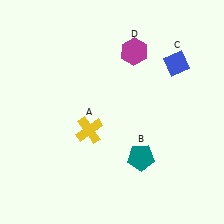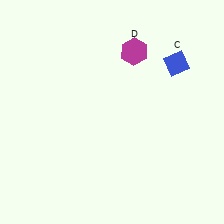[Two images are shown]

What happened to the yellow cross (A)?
The yellow cross (A) was removed in Image 2. It was in the bottom-left area of Image 1.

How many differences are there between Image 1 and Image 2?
There are 2 differences between the two images.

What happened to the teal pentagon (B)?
The teal pentagon (B) was removed in Image 2. It was in the bottom-right area of Image 1.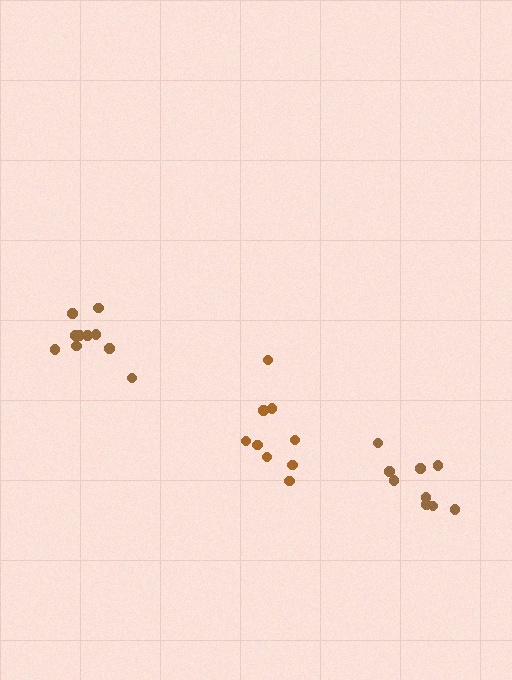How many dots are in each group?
Group 1: 9 dots, Group 2: 10 dots, Group 3: 9 dots (28 total).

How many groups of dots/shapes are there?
There are 3 groups.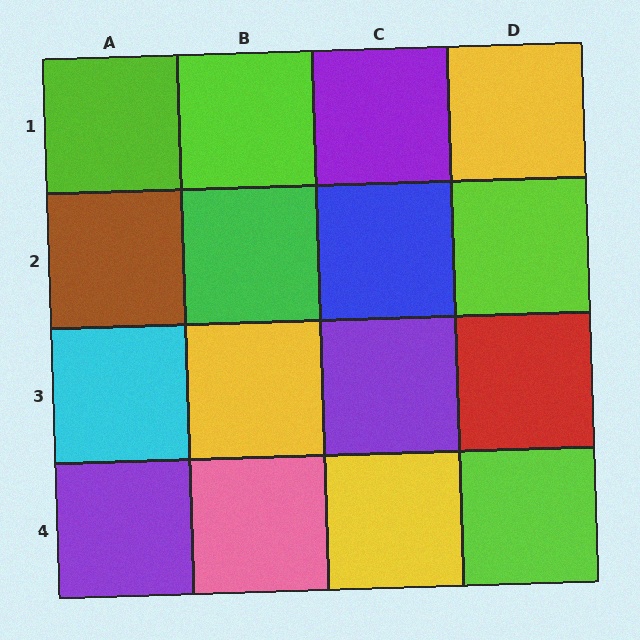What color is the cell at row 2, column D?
Lime.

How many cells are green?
1 cell is green.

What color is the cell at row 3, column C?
Purple.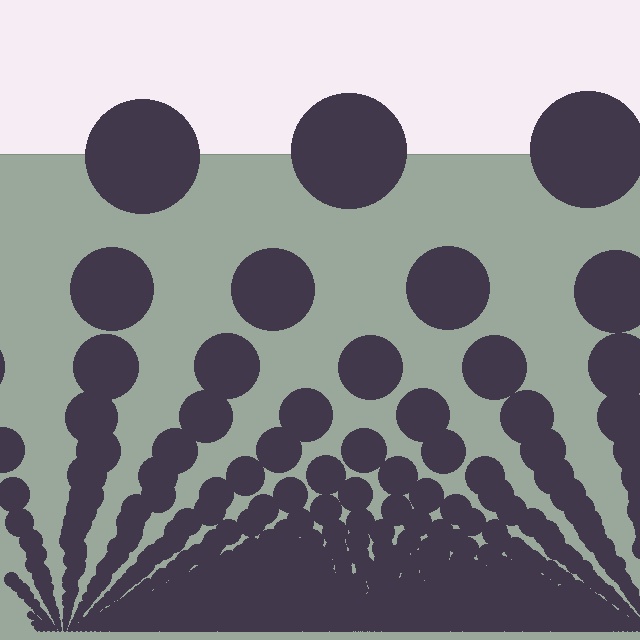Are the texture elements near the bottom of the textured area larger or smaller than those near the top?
Smaller. The gradient is inverted — elements near the bottom are smaller and denser.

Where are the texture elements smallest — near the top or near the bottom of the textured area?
Near the bottom.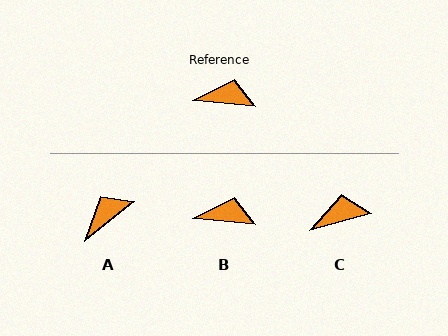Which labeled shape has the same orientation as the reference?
B.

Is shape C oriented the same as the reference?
No, it is off by about 21 degrees.